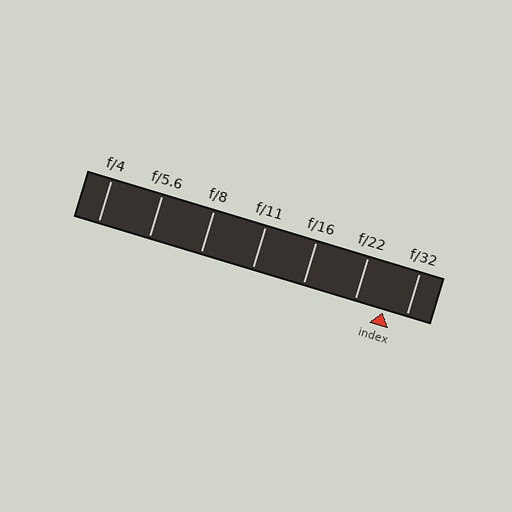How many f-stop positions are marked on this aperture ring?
There are 7 f-stop positions marked.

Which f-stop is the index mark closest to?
The index mark is closest to f/32.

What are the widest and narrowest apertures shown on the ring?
The widest aperture shown is f/4 and the narrowest is f/32.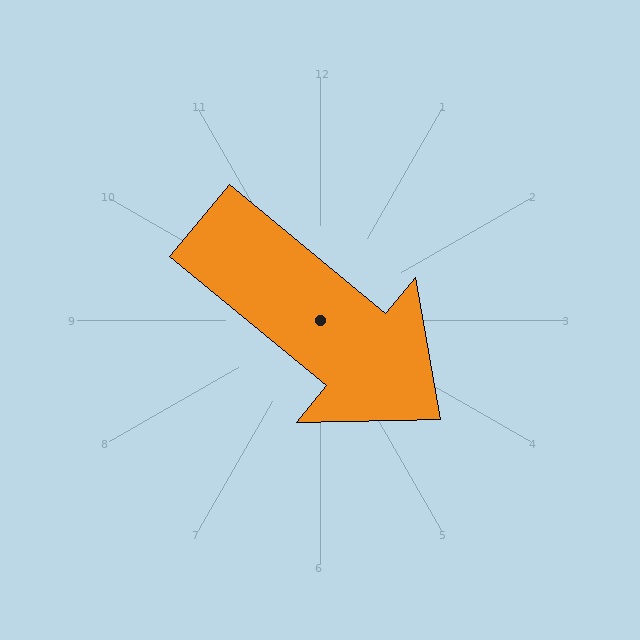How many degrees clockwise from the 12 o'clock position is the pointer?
Approximately 130 degrees.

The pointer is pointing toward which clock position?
Roughly 4 o'clock.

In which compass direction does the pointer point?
Southeast.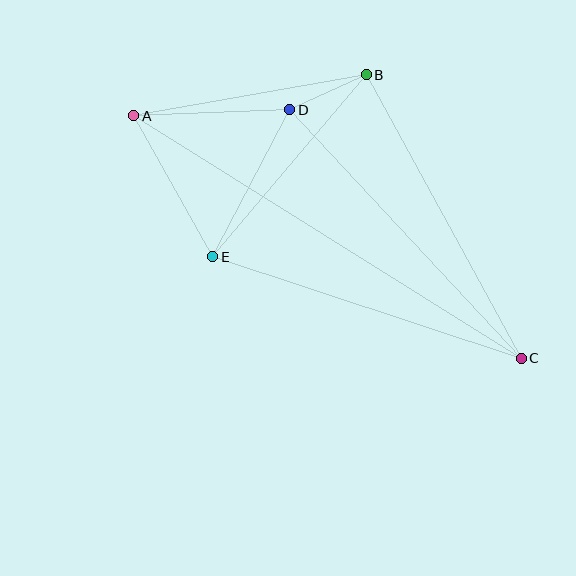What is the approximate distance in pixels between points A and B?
The distance between A and B is approximately 236 pixels.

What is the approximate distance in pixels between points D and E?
The distance between D and E is approximately 166 pixels.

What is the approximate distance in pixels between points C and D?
The distance between C and D is approximately 340 pixels.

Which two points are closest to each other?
Points B and D are closest to each other.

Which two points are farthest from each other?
Points A and C are farthest from each other.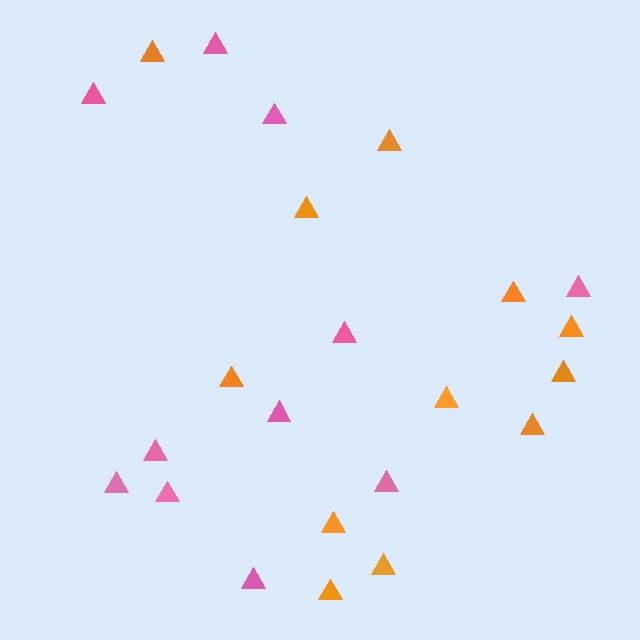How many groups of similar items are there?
There are 2 groups: one group of pink triangles (11) and one group of orange triangles (12).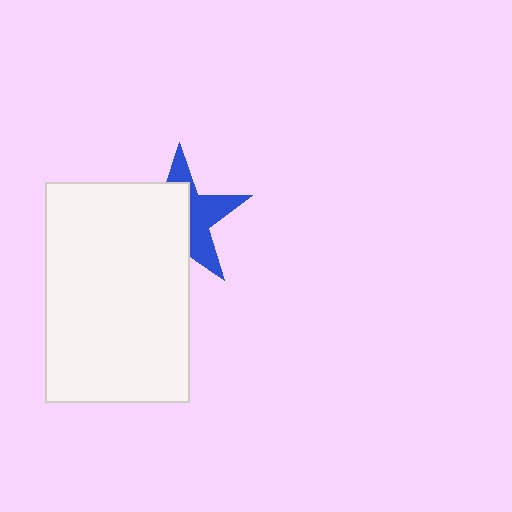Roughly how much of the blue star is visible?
A small part of it is visible (roughly 44%).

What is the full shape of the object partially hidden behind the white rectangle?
The partially hidden object is a blue star.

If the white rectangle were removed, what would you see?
You would see the complete blue star.